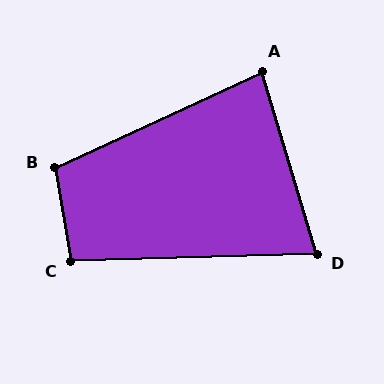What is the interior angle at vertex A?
Approximately 82 degrees (acute).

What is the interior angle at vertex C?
Approximately 98 degrees (obtuse).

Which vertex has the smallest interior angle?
D, at approximately 75 degrees.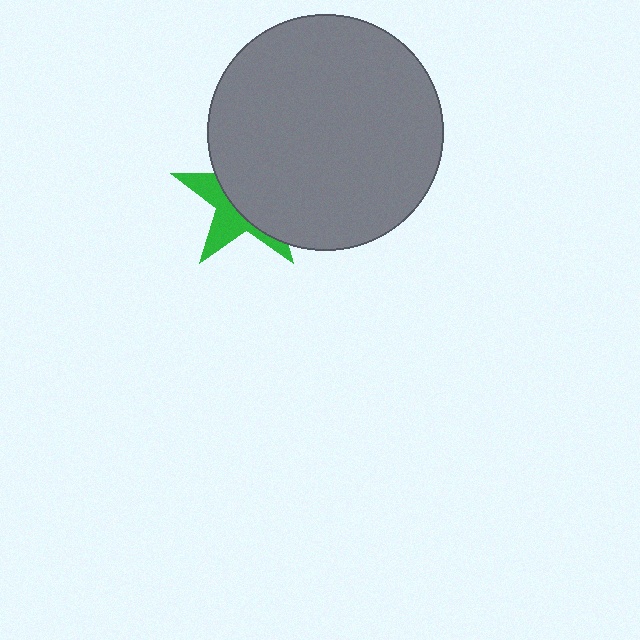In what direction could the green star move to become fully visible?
The green star could move left. That would shift it out from behind the gray circle entirely.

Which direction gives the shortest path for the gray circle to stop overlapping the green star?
Moving right gives the shortest separation.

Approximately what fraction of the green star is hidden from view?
Roughly 63% of the green star is hidden behind the gray circle.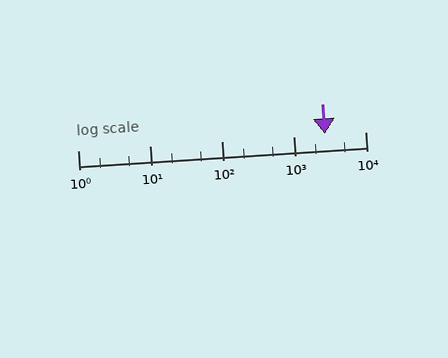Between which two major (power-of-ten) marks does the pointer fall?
The pointer is between 1000 and 10000.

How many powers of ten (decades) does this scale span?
The scale spans 4 decades, from 1 to 10000.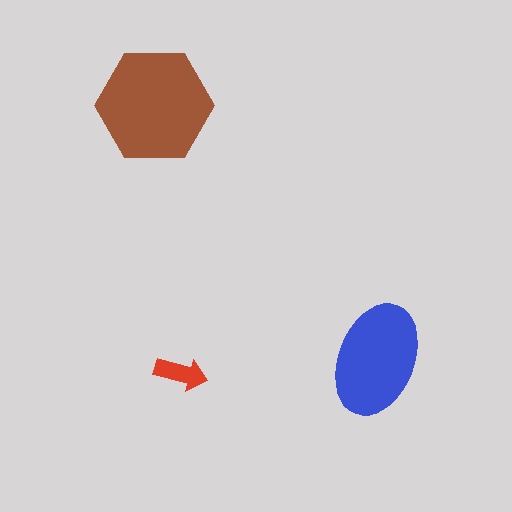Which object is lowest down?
The red arrow is bottommost.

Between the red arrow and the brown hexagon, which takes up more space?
The brown hexagon.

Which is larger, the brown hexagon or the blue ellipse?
The brown hexagon.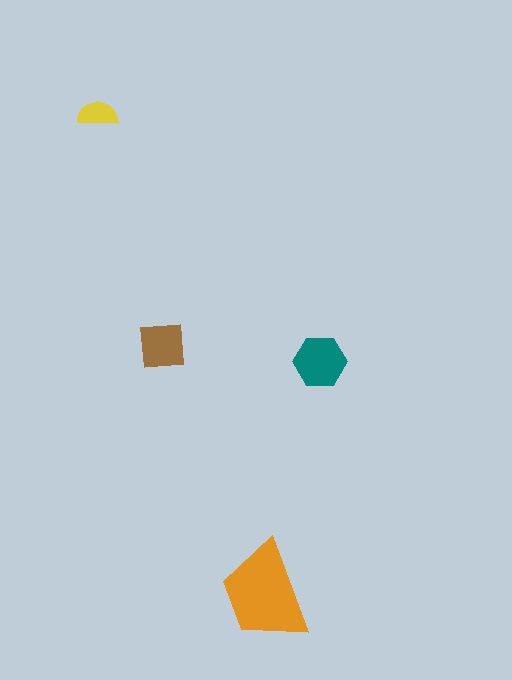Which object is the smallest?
The yellow semicircle.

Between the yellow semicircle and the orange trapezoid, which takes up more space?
The orange trapezoid.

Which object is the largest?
The orange trapezoid.